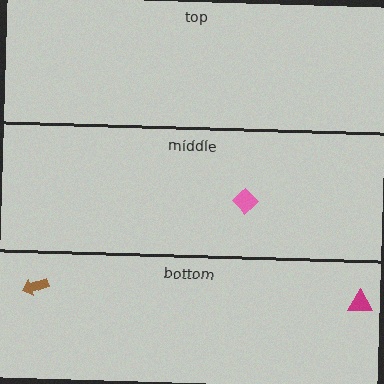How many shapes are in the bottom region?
2.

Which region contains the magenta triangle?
The bottom region.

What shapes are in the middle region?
The pink diamond.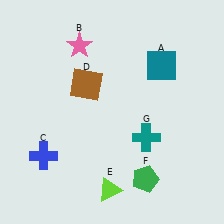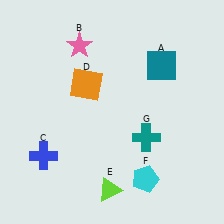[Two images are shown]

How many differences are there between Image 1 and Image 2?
There are 2 differences between the two images.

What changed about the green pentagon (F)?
In Image 1, F is green. In Image 2, it changed to cyan.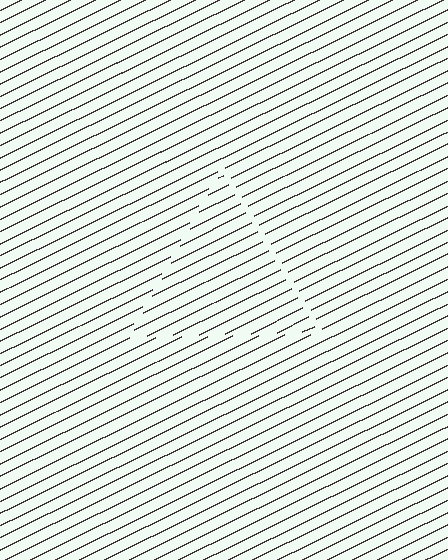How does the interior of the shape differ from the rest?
The interior of the shape contains the same grating, shifted by half a period — the contour is defined by the phase discontinuity where line-ends from the inner and outer gratings abut.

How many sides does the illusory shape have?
3 sides — the line-ends trace a triangle.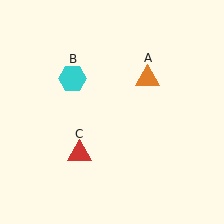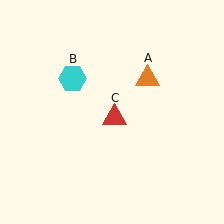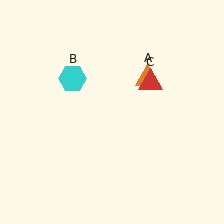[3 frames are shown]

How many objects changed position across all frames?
1 object changed position: red triangle (object C).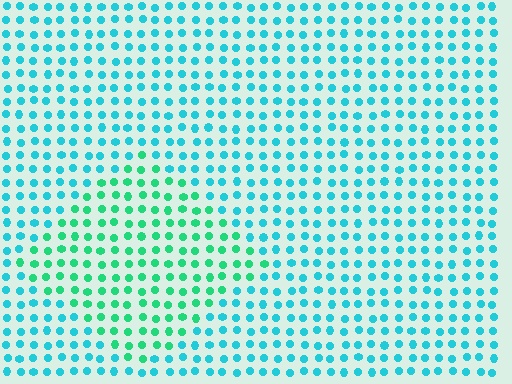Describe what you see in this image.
The image is filled with small cyan elements in a uniform arrangement. A diamond-shaped region is visible where the elements are tinted to a slightly different hue, forming a subtle color boundary.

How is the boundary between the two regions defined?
The boundary is defined purely by a slight shift in hue (about 34 degrees). Spacing, size, and orientation are identical on both sides.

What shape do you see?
I see a diamond.